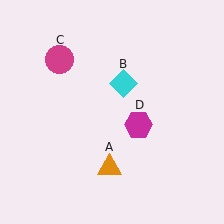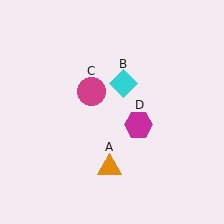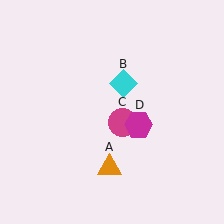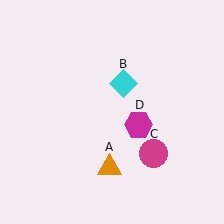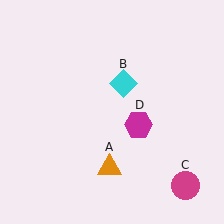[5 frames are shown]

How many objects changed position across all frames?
1 object changed position: magenta circle (object C).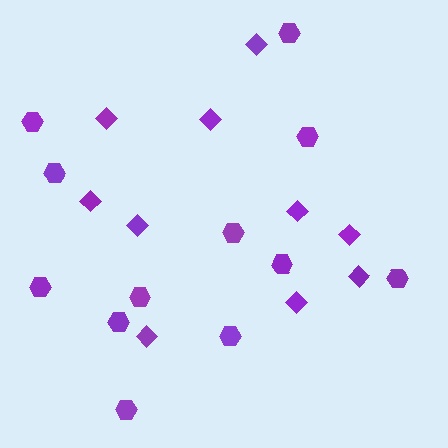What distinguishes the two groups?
There are 2 groups: one group of diamonds (10) and one group of hexagons (12).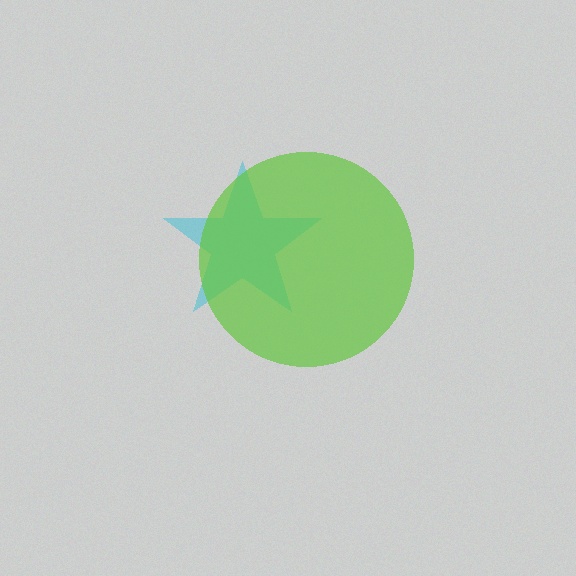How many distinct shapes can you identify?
There are 2 distinct shapes: a cyan star, a lime circle.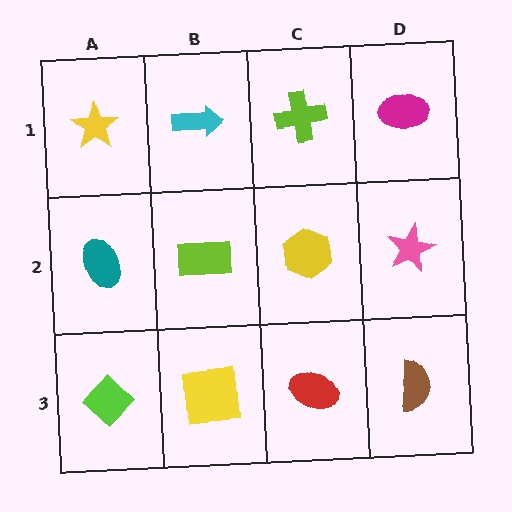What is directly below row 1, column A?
A teal ellipse.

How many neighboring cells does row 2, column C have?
4.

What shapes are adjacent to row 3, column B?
A lime rectangle (row 2, column B), a lime diamond (row 3, column A), a red ellipse (row 3, column C).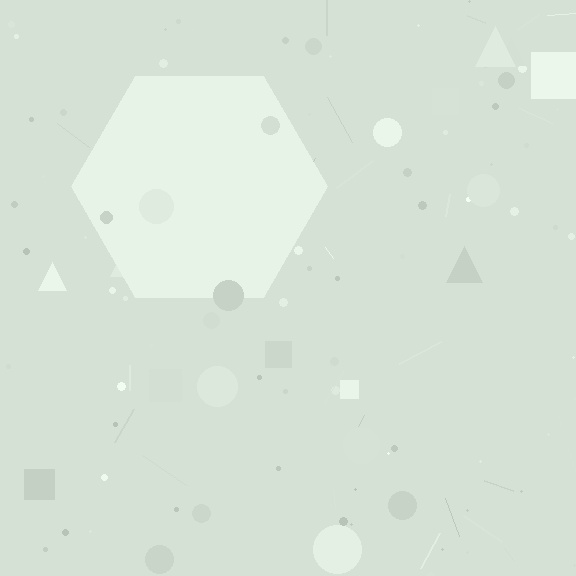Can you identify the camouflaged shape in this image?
The camouflaged shape is a hexagon.